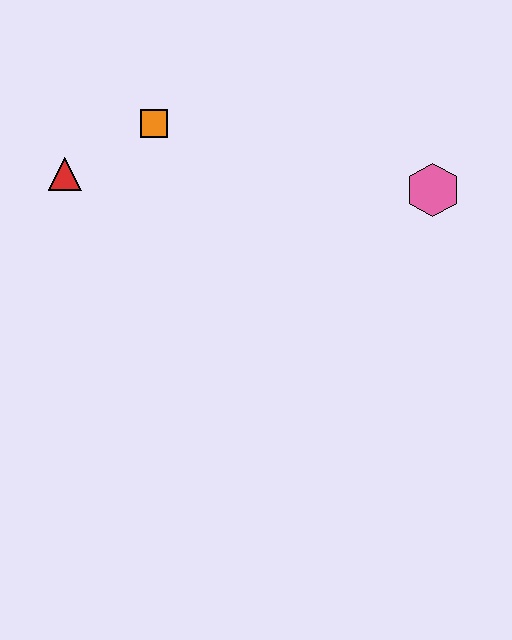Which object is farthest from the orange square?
The pink hexagon is farthest from the orange square.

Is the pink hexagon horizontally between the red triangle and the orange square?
No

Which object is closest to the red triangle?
The orange square is closest to the red triangle.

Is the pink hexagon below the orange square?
Yes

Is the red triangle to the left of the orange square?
Yes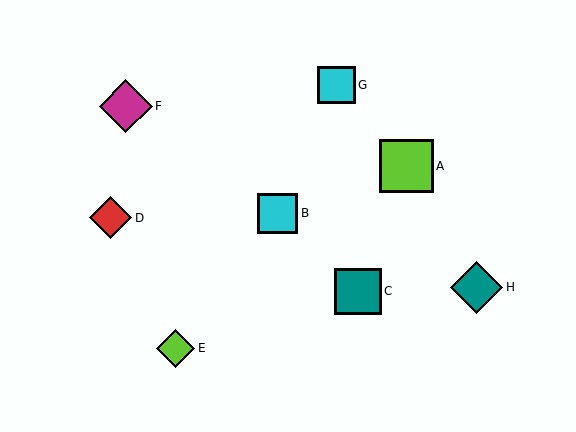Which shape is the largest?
The lime square (labeled A) is the largest.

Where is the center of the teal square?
The center of the teal square is at (358, 291).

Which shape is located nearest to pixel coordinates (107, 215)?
The red diamond (labeled D) at (110, 218) is nearest to that location.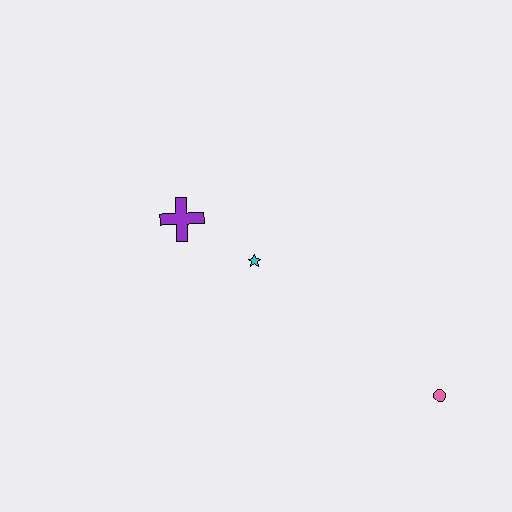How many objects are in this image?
There are 3 objects.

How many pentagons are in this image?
There are no pentagons.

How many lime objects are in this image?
There are no lime objects.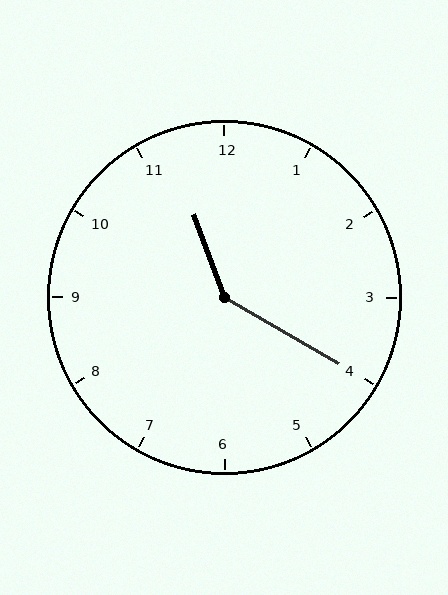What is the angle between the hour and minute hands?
Approximately 140 degrees.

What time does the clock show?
11:20.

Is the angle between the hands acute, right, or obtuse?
It is obtuse.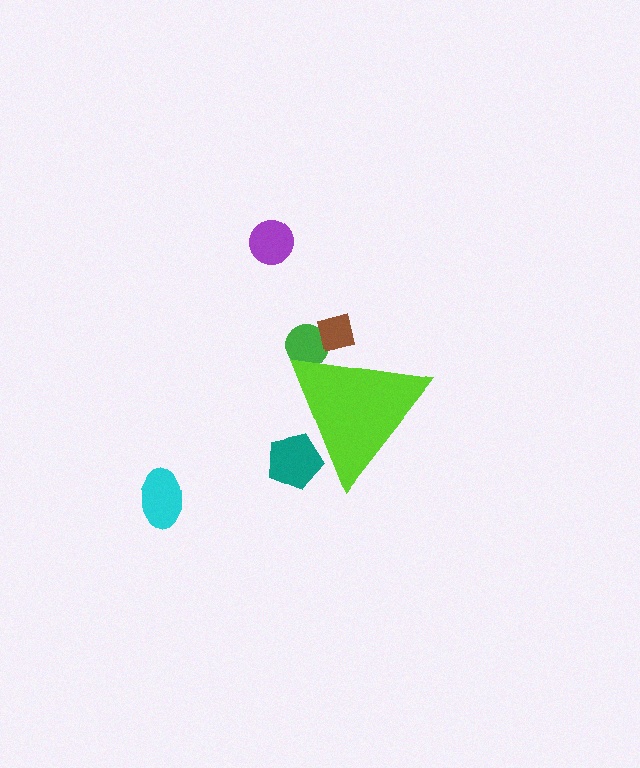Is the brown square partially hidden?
Yes, the brown square is partially hidden behind the lime triangle.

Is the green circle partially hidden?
Yes, the green circle is partially hidden behind the lime triangle.